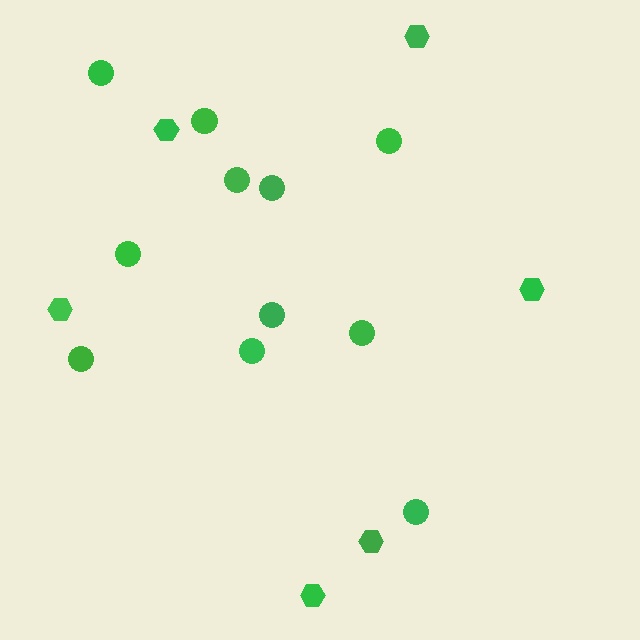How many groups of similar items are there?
There are 2 groups: one group of hexagons (6) and one group of circles (11).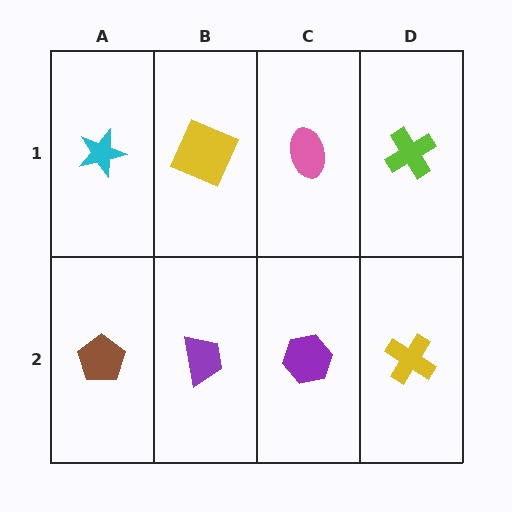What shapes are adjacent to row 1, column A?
A brown pentagon (row 2, column A), a yellow square (row 1, column B).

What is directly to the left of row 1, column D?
A pink ellipse.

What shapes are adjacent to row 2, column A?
A cyan star (row 1, column A), a purple trapezoid (row 2, column B).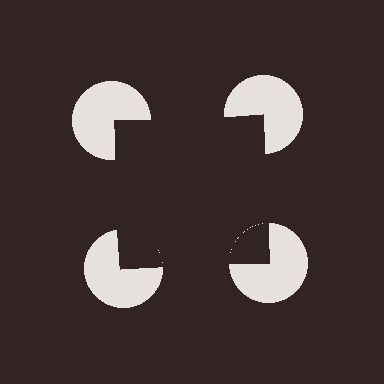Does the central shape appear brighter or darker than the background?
It typically appears slightly darker than the background, even though no actual brightness change is drawn.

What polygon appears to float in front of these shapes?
An illusory square — its edges are inferred from the aligned wedge cuts in the pac-man discs, not physically drawn.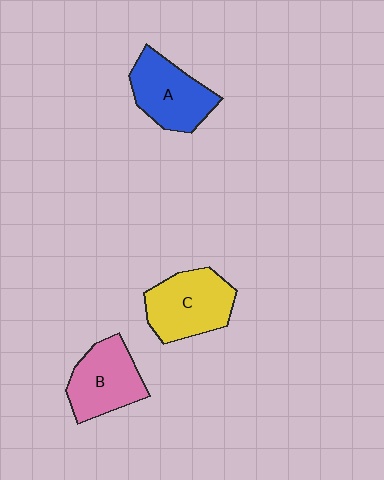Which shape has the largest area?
Shape C (yellow).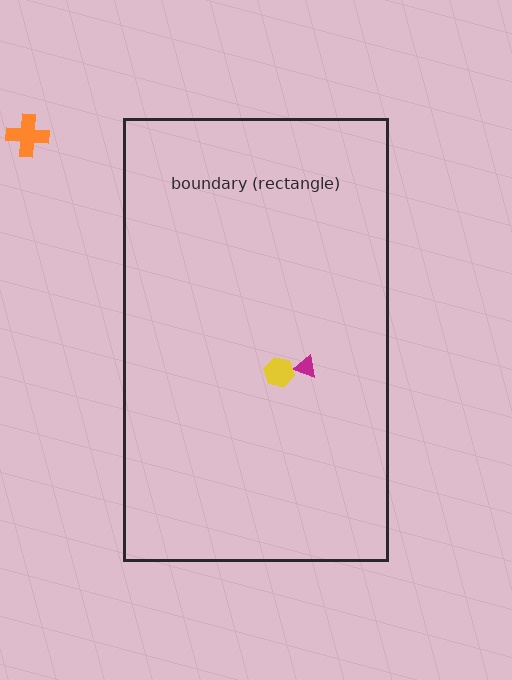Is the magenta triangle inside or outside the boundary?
Inside.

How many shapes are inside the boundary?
2 inside, 1 outside.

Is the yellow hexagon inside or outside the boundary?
Inside.